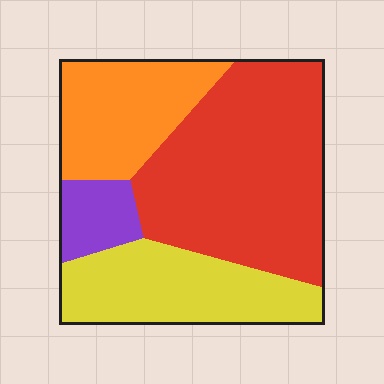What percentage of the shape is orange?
Orange takes up about one fifth (1/5) of the shape.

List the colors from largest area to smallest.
From largest to smallest: red, yellow, orange, purple.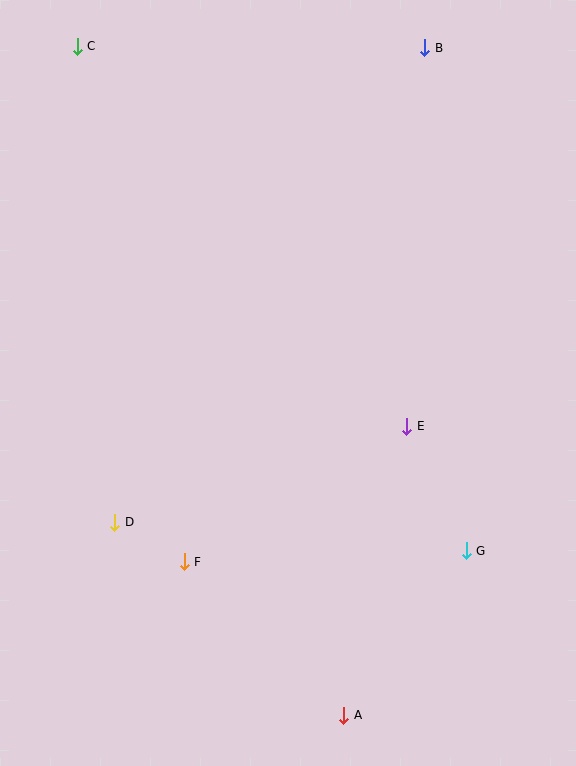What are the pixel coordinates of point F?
Point F is at (184, 562).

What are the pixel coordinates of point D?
Point D is at (115, 522).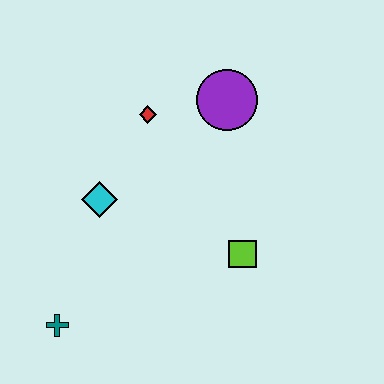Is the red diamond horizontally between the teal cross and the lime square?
Yes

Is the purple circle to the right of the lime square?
No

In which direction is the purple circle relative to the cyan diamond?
The purple circle is to the right of the cyan diamond.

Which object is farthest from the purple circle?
The teal cross is farthest from the purple circle.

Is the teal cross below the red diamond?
Yes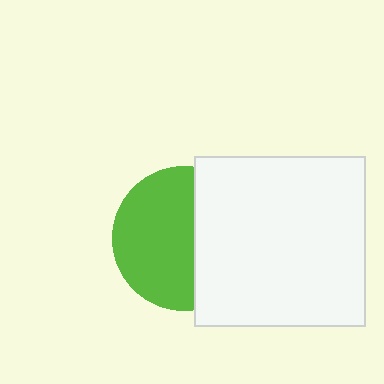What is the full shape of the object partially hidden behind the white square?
The partially hidden object is a lime circle.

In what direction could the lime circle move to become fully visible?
The lime circle could move left. That would shift it out from behind the white square entirely.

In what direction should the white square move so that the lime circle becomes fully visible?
The white square should move right. That is the shortest direction to clear the overlap and leave the lime circle fully visible.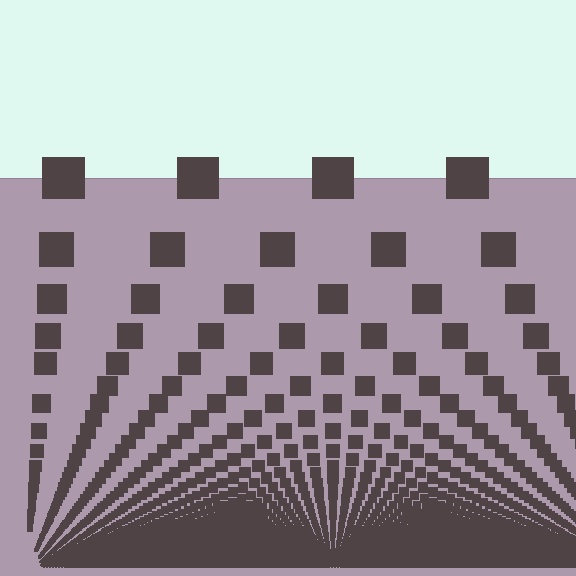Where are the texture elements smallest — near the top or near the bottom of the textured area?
Near the bottom.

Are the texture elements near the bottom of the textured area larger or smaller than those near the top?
Smaller. The gradient is inverted — elements near the bottom are smaller and denser.